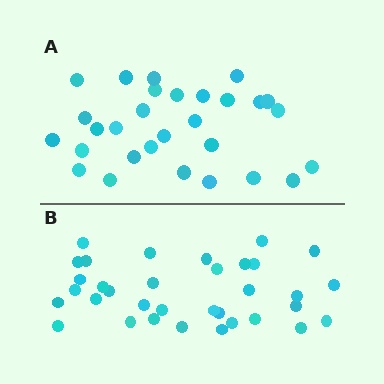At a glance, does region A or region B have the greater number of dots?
Region B (the bottom region) has more dots.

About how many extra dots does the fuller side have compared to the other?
Region B has about 5 more dots than region A.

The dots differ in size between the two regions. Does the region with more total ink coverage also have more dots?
No. Region A has more total ink coverage because its dots are larger, but region B actually contains more individual dots. Total area can be misleading — the number of items is what matters here.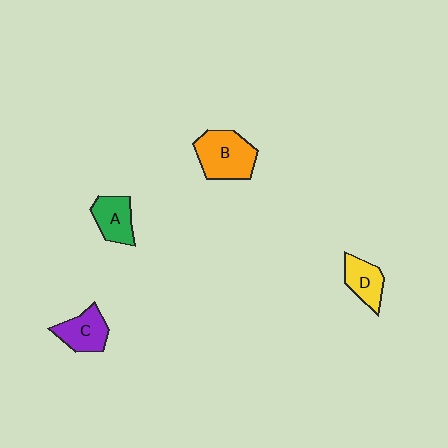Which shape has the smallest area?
Shape D (yellow).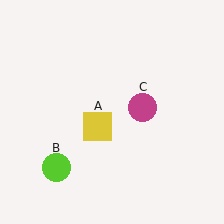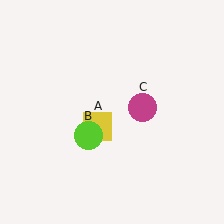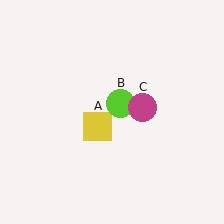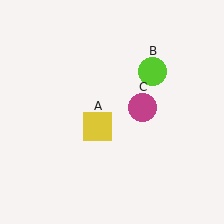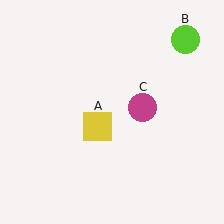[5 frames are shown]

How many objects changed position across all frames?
1 object changed position: lime circle (object B).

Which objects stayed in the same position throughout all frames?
Yellow square (object A) and magenta circle (object C) remained stationary.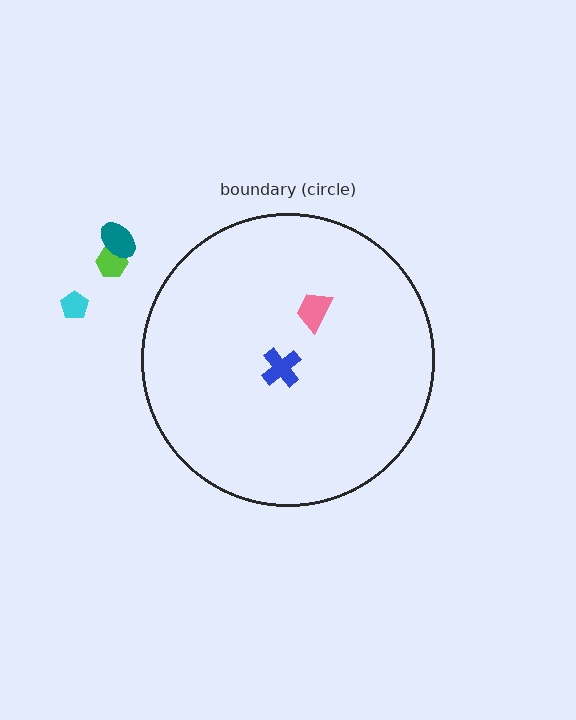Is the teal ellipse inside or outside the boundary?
Outside.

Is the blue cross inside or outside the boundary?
Inside.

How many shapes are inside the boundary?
2 inside, 3 outside.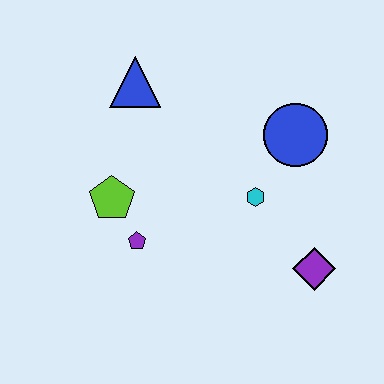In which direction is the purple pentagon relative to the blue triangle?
The purple pentagon is below the blue triangle.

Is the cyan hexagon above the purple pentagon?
Yes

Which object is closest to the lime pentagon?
The purple pentagon is closest to the lime pentagon.